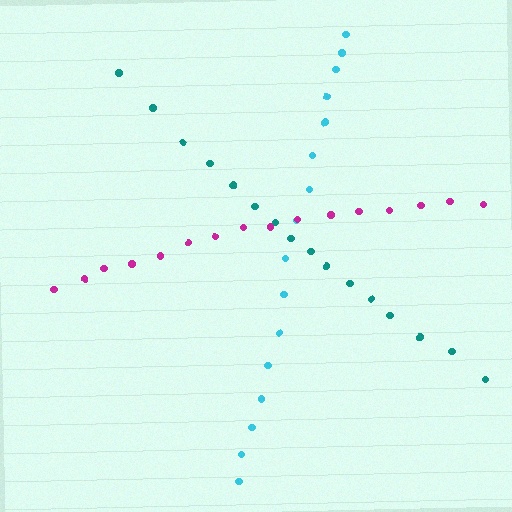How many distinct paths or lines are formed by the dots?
There are 3 distinct paths.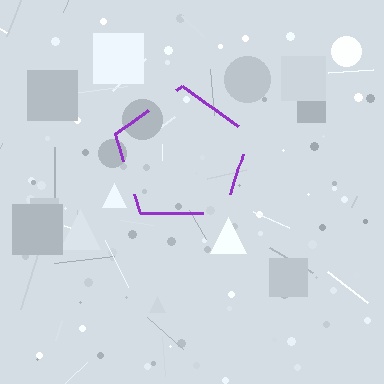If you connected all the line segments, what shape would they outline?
They would outline a pentagon.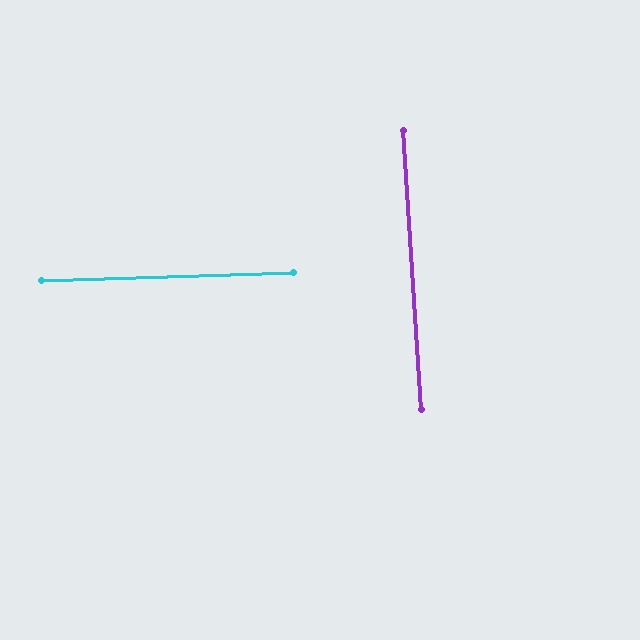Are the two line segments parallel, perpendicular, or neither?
Perpendicular — they meet at approximately 88°.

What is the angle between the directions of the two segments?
Approximately 88 degrees.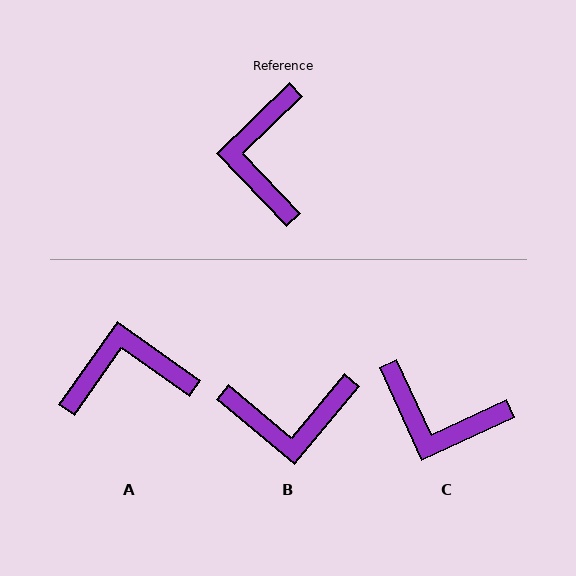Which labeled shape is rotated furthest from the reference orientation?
B, about 96 degrees away.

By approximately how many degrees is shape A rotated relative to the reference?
Approximately 79 degrees clockwise.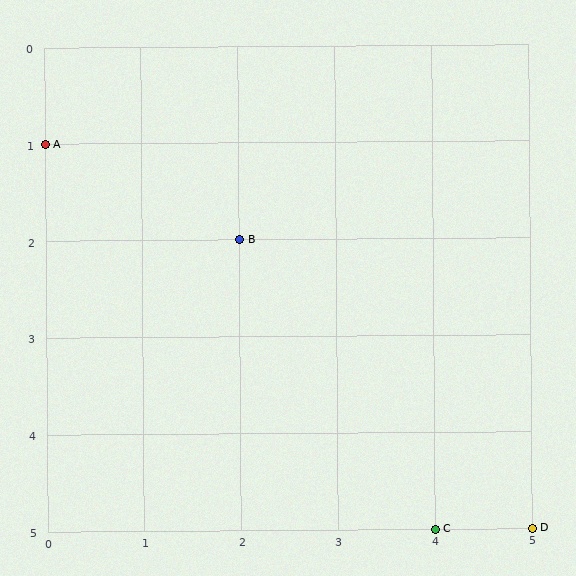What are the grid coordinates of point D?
Point D is at grid coordinates (5, 5).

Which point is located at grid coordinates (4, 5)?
Point C is at (4, 5).